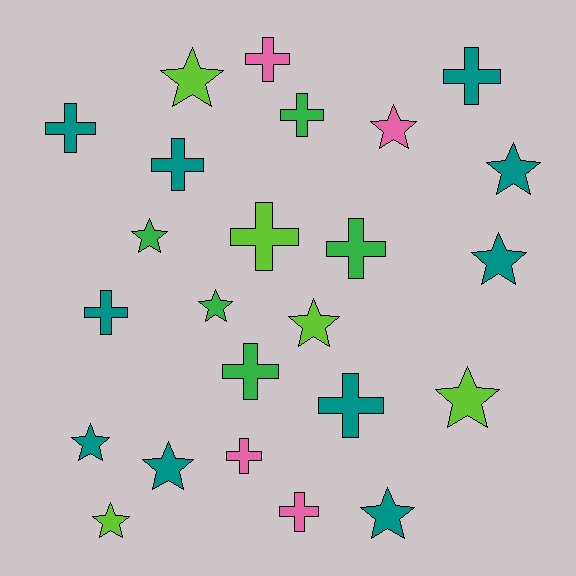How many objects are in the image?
There are 24 objects.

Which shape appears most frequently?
Cross, with 12 objects.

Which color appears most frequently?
Teal, with 10 objects.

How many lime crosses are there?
There is 1 lime cross.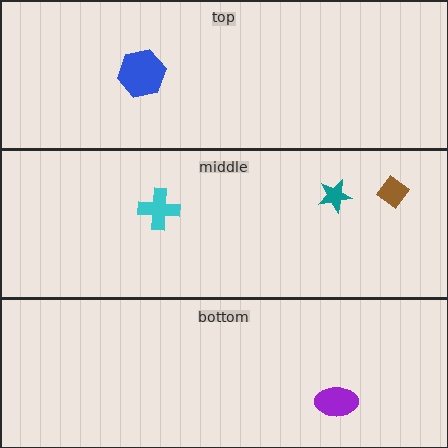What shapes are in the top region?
The blue hexagon.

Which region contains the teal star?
The middle region.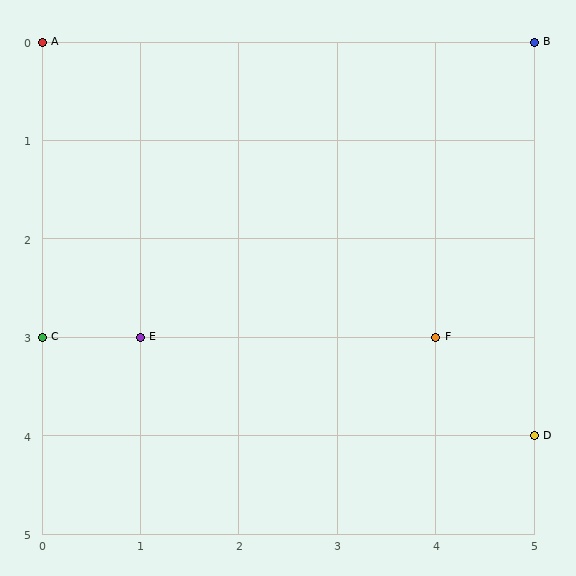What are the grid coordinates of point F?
Point F is at grid coordinates (4, 3).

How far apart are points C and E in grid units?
Points C and E are 1 column apart.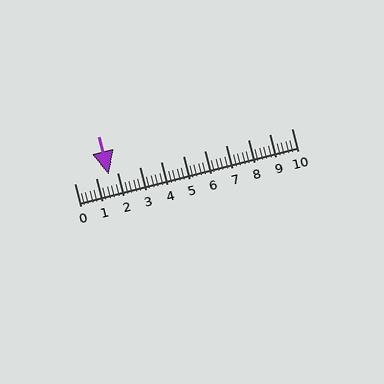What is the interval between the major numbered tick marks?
The major tick marks are spaced 1 units apart.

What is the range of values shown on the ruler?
The ruler shows values from 0 to 10.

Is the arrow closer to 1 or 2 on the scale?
The arrow is closer to 2.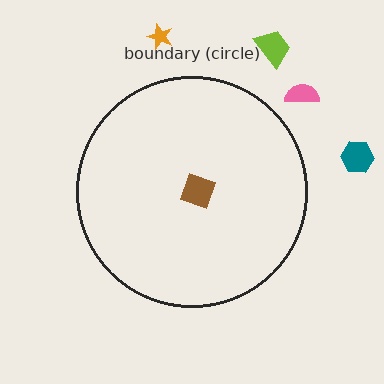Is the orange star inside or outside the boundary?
Outside.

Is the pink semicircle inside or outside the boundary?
Outside.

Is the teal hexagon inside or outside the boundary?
Outside.